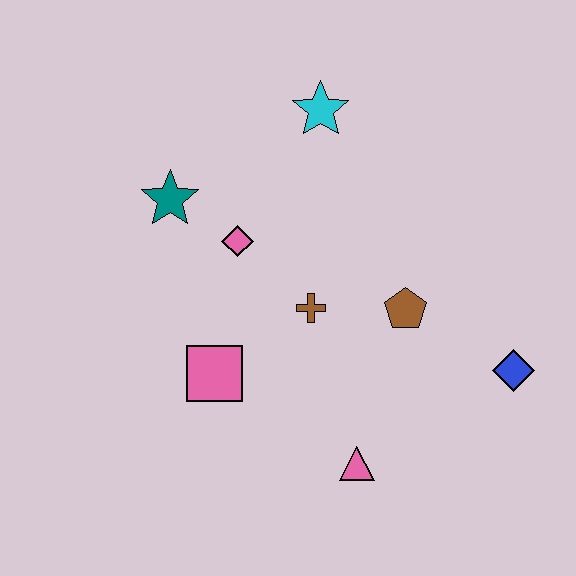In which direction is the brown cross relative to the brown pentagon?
The brown cross is to the left of the brown pentagon.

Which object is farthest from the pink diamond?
The blue diamond is farthest from the pink diamond.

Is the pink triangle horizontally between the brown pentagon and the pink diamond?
Yes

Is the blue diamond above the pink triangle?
Yes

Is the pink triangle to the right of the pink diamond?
Yes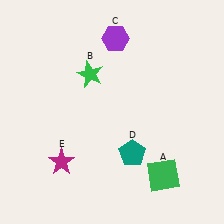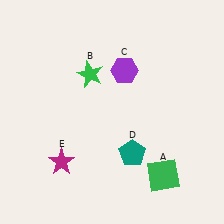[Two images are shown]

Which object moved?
The purple hexagon (C) moved down.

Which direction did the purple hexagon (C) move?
The purple hexagon (C) moved down.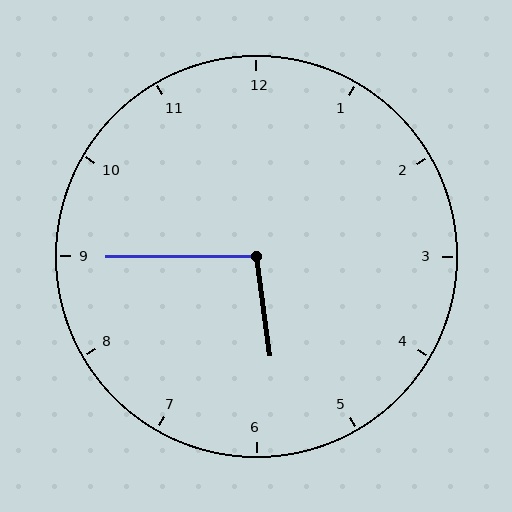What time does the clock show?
5:45.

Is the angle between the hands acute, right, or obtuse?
It is obtuse.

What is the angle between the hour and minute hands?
Approximately 98 degrees.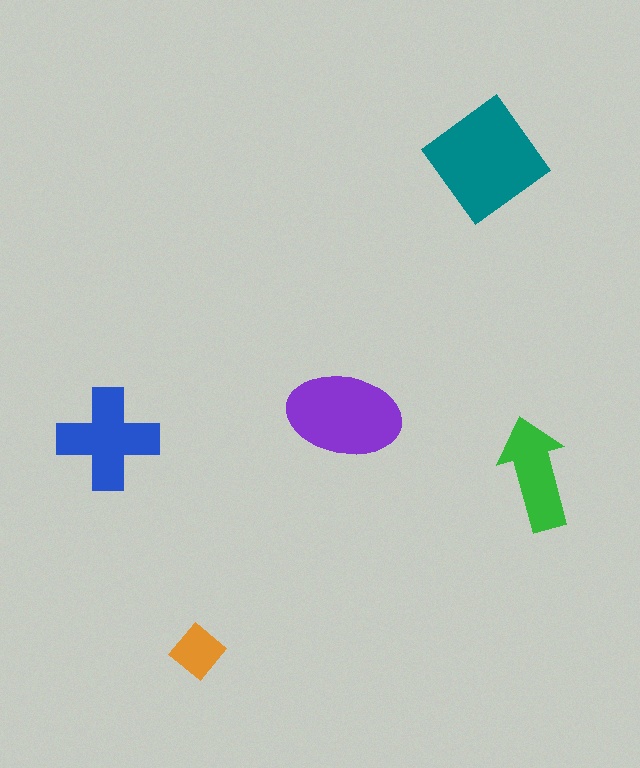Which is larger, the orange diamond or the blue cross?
The blue cross.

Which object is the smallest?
The orange diamond.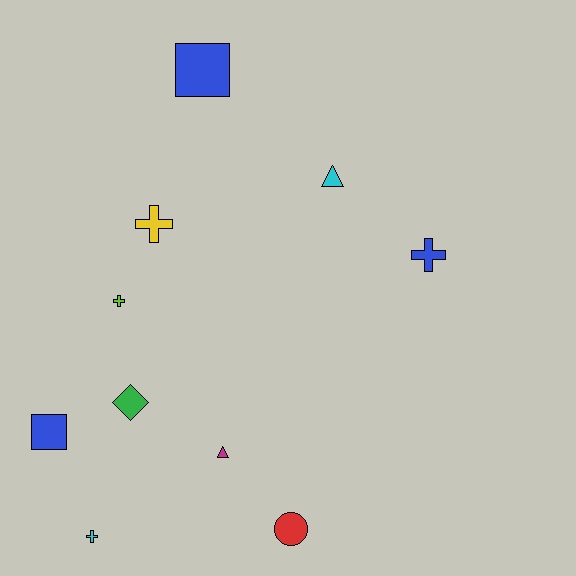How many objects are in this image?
There are 10 objects.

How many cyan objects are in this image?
There are 2 cyan objects.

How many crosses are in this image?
There are 4 crosses.